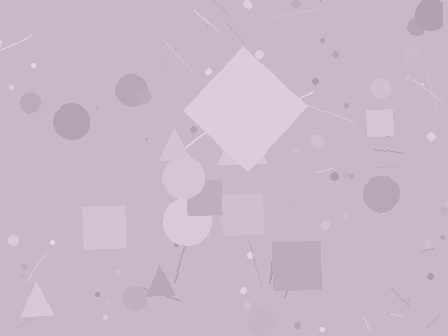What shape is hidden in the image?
A diamond is hidden in the image.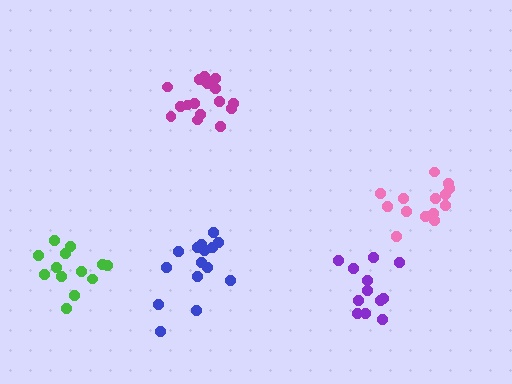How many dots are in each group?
Group 1: 15 dots, Group 2: 12 dots, Group 3: 14 dots, Group 4: 13 dots, Group 5: 16 dots (70 total).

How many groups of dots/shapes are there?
There are 5 groups.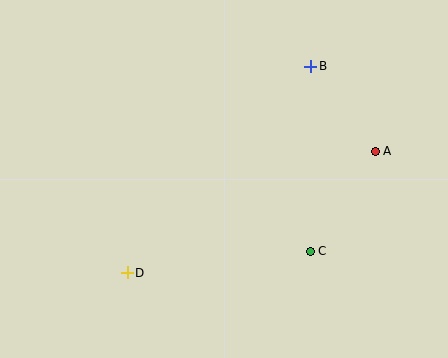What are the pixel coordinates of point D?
Point D is at (127, 273).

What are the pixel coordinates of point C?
Point C is at (310, 251).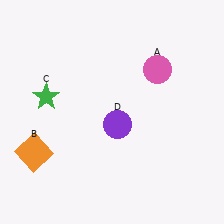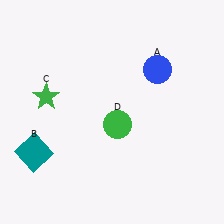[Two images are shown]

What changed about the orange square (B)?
In Image 1, B is orange. In Image 2, it changed to teal.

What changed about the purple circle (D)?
In Image 1, D is purple. In Image 2, it changed to green.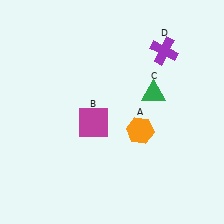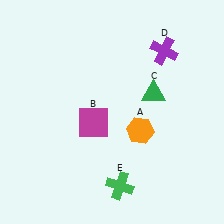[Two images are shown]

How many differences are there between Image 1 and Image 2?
There is 1 difference between the two images.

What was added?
A green cross (E) was added in Image 2.